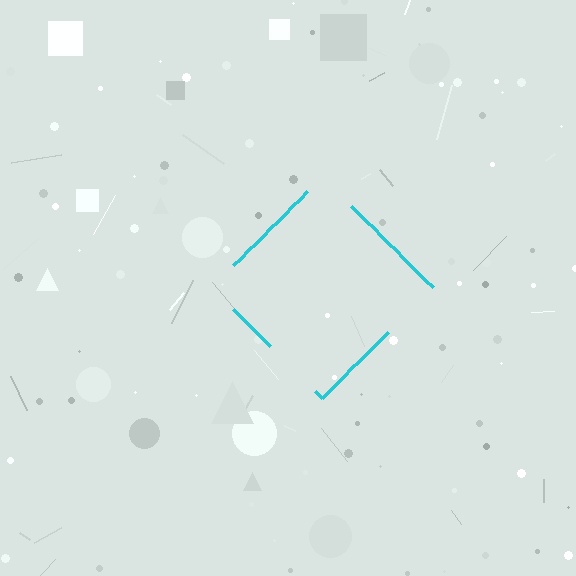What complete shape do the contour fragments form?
The contour fragments form a diamond.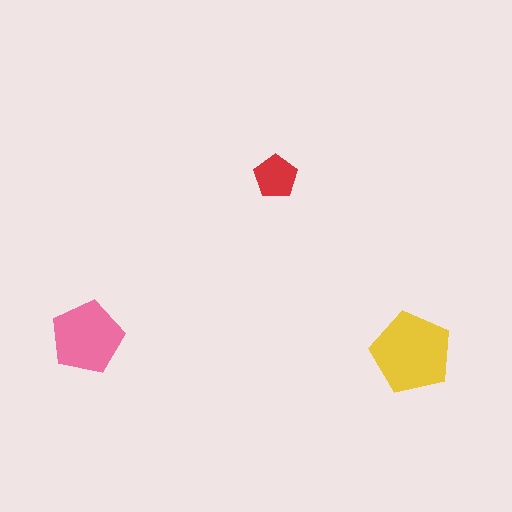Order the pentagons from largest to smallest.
the yellow one, the pink one, the red one.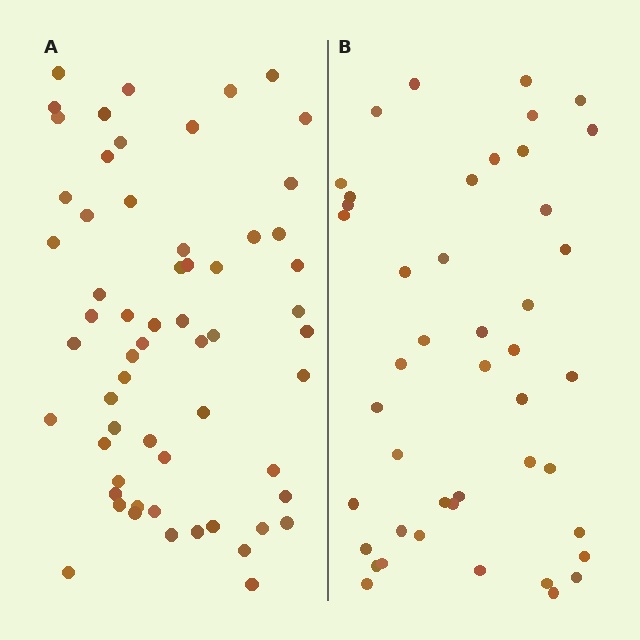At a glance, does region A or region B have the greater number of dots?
Region A (the left region) has more dots.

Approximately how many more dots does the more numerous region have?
Region A has approximately 15 more dots than region B.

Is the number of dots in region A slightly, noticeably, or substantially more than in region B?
Region A has noticeably more, but not dramatically so. The ratio is roughly 1.3 to 1.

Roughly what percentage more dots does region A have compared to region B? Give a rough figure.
About 35% more.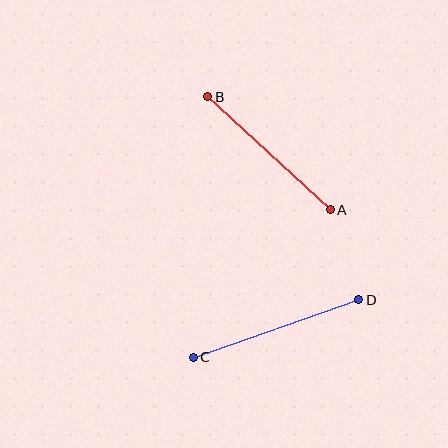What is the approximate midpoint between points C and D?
The midpoint is at approximately (276, 328) pixels.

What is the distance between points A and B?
The distance is approximately 167 pixels.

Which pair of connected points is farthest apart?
Points C and D are farthest apart.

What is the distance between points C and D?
The distance is approximately 175 pixels.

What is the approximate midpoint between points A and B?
The midpoint is at approximately (269, 153) pixels.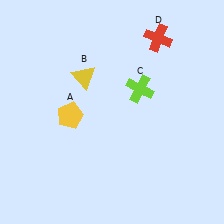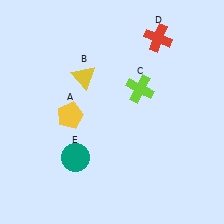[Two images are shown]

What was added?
A teal circle (E) was added in Image 2.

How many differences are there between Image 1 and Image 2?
There is 1 difference between the two images.